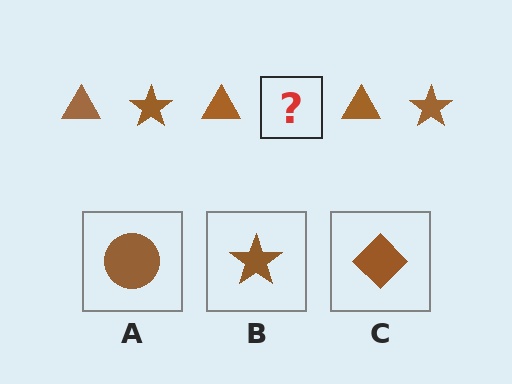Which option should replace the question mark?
Option B.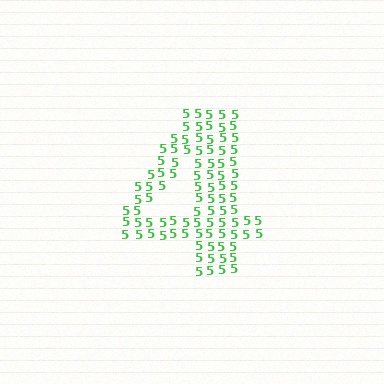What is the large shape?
The large shape is the digit 4.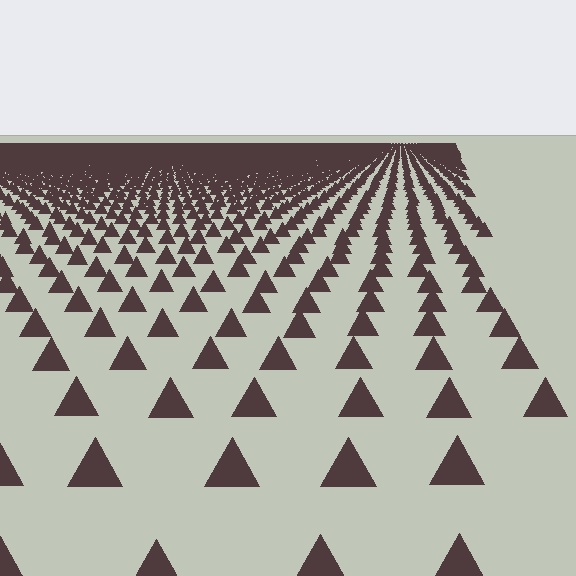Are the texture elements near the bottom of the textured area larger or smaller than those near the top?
Larger. Near the bottom, elements are closer to the viewer and appear at a bigger on-screen size.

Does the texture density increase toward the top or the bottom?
Density increases toward the top.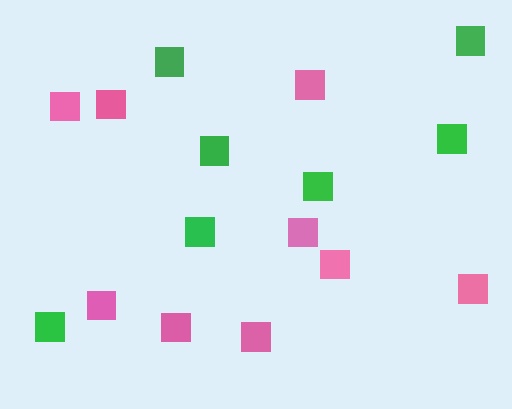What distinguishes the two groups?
There are 2 groups: one group of pink squares (9) and one group of green squares (7).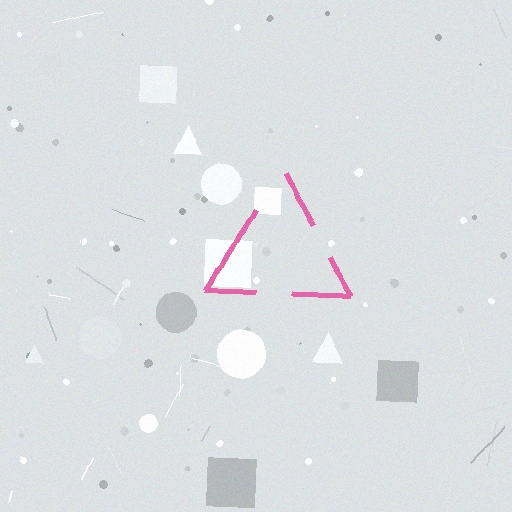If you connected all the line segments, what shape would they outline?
They would outline a triangle.